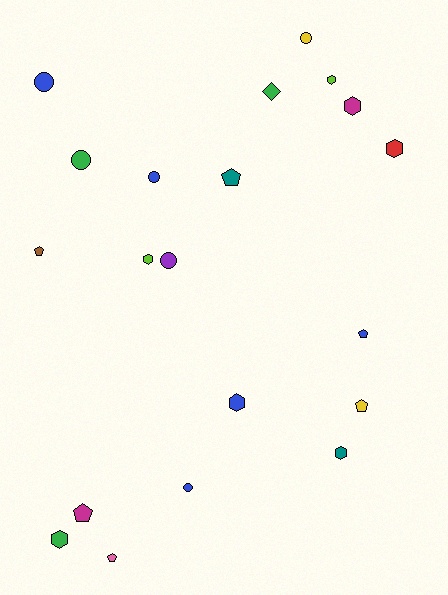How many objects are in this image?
There are 20 objects.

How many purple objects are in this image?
There is 1 purple object.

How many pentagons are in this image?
There are 6 pentagons.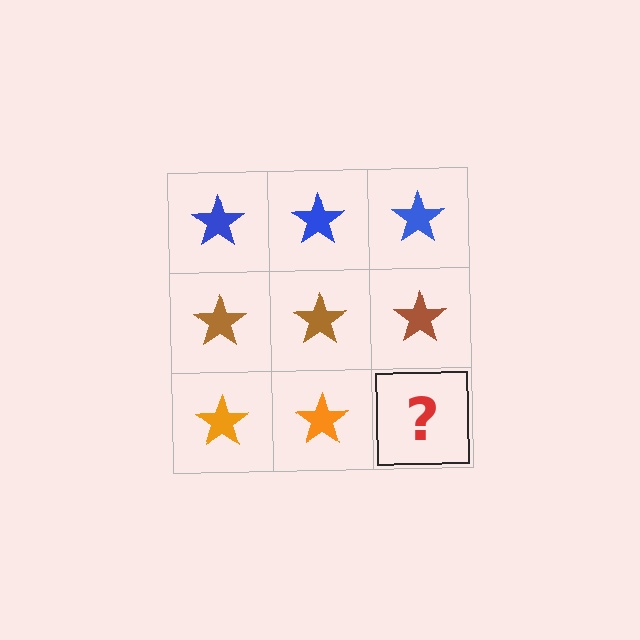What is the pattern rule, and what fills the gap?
The rule is that each row has a consistent color. The gap should be filled with an orange star.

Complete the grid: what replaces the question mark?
The question mark should be replaced with an orange star.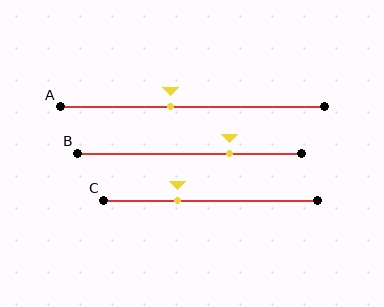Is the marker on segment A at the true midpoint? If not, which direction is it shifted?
No, the marker on segment A is shifted to the left by about 8% of the segment length.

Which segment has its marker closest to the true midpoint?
Segment A has its marker closest to the true midpoint.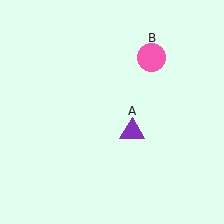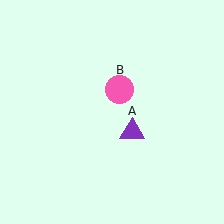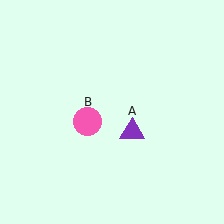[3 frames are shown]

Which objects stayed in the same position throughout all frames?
Purple triangle (object A) remained stationary.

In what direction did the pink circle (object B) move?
The pink circle (object B) moved down and to the left.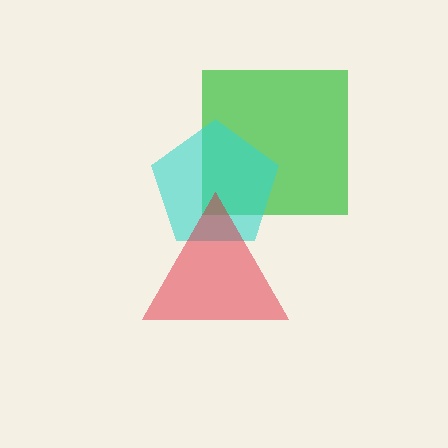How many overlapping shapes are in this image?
There are 3 overlapping shapes in the image.